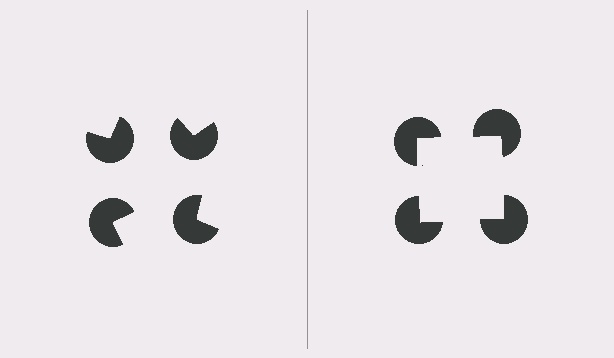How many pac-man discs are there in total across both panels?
8 — 4 on each side.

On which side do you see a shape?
An illusory square appears on the right side. On the left side the wedge cuts are rotated, so no coherent shape forms.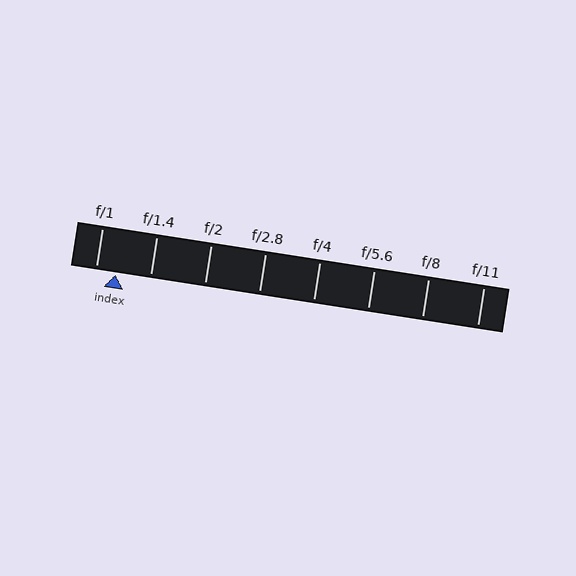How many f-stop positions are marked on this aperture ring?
There are 8 f-stop positions marked.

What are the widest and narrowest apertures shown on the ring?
The widest aperture shown is f/1 and the narrowest is f/11.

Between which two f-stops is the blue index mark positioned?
The index mark is between f/1 and f/1.4.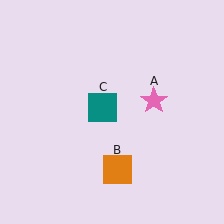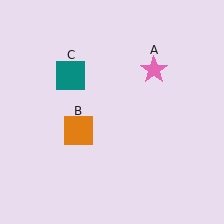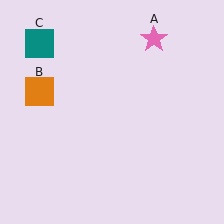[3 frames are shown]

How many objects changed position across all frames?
3 objects changed position: pink star (object A), orange square (object B), teal square (object C).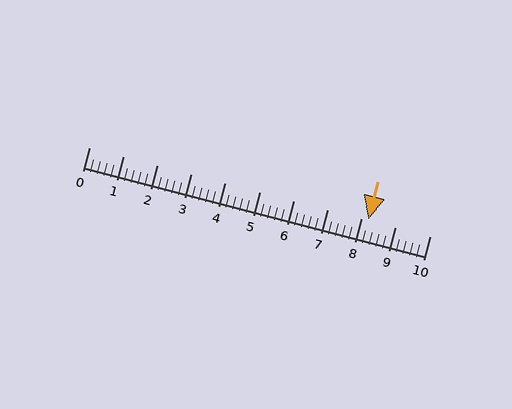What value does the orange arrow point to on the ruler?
The orange arrow points to approximately 8.2.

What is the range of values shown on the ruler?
The ruler shows values from 0 to 10.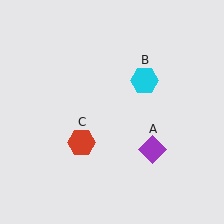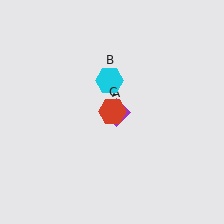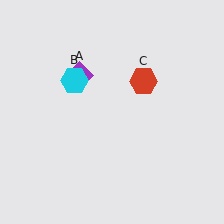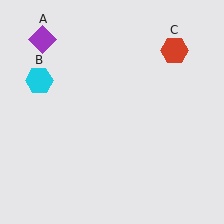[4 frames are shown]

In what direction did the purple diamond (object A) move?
The purple diamond (object A) moved up and to the left.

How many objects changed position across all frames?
3 objects changed position: purple diamond (object A), cyan hexagon (object B), red hexagon (object C).